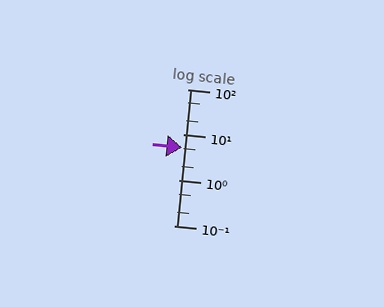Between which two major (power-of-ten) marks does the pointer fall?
The pointer is between 1 and 10.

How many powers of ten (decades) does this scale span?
The scale spans 3 decades, from 0.1 to 100.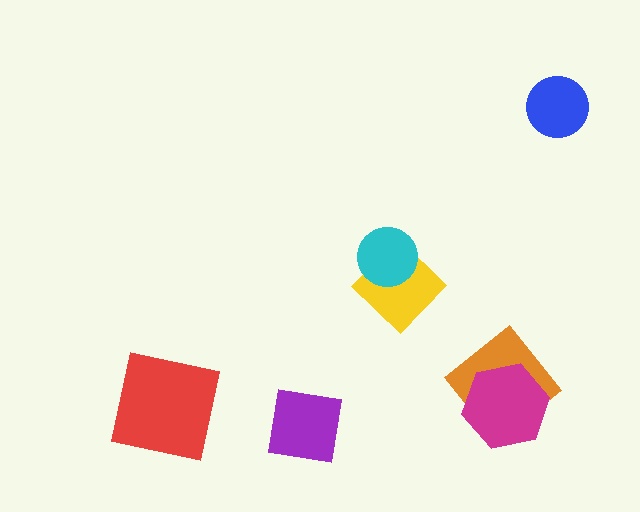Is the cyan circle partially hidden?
No, no other shape covers it.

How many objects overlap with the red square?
0 objects overlap with the red square.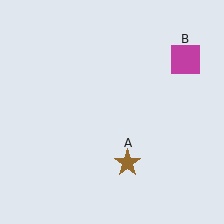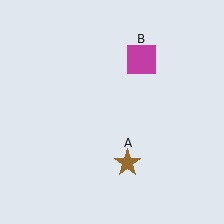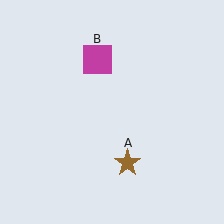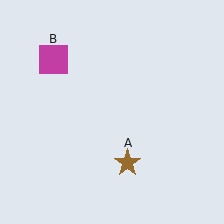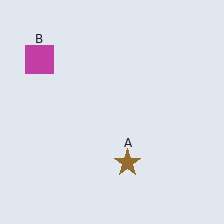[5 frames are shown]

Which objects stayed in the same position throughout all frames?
Brown star (object A) remained stationary.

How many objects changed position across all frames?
1 object changed position: magenta square (object B).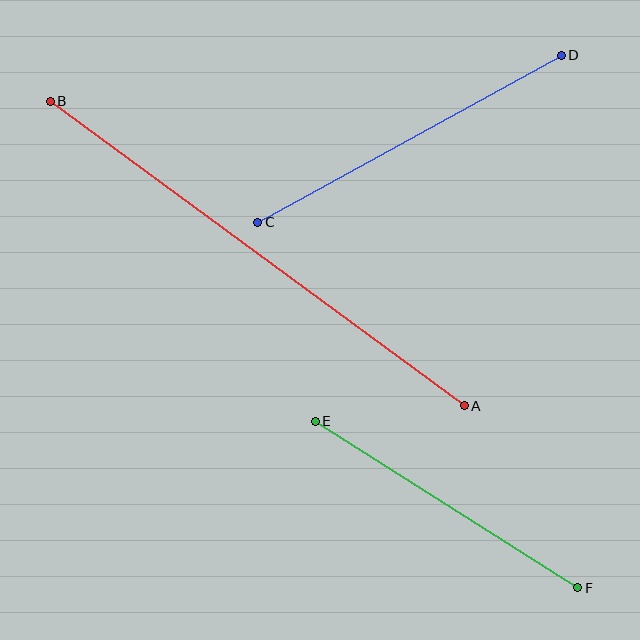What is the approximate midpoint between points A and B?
The midpoint is at approximately (257, 253) pixels.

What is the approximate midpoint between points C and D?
The midpoint is at approximately (410, 139) pixels.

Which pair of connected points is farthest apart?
Points A and B are farthest apart.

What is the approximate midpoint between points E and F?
The midpoint is at approximately (446, 505) pixels.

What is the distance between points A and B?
The distance is approximately 514 pixels.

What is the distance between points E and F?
The distance is approximately 311 pixels.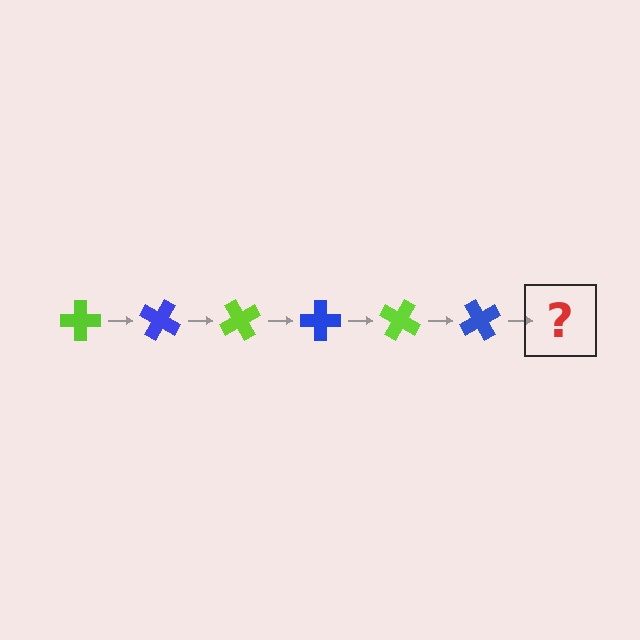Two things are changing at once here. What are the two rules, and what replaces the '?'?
The two rules are that it rotates 30 degrees each step and the color cycles through lime and blue. The '?' should be a lime cross, rotated 180 degrees from the start.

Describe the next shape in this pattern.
It should be a lime cross, rotated 180 degrees from the start.